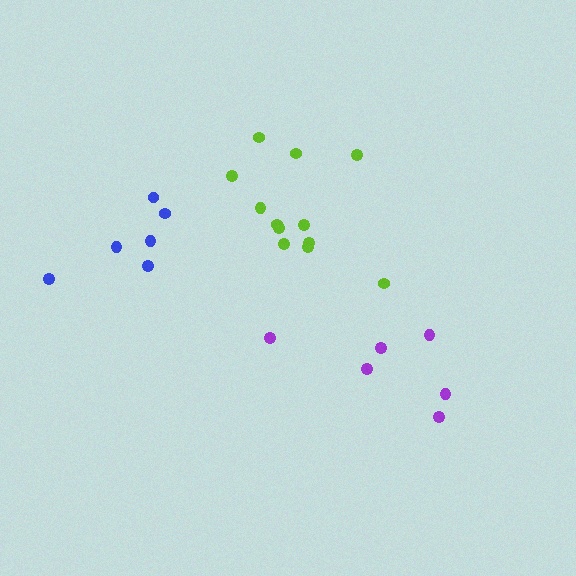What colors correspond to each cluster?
The clusters are colored: purple, blue, lime.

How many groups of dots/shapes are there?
There are 3 groups.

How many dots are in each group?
Group 1: 6 dots, Group 2: 6 dots, Group 3: 12 dots (24 total).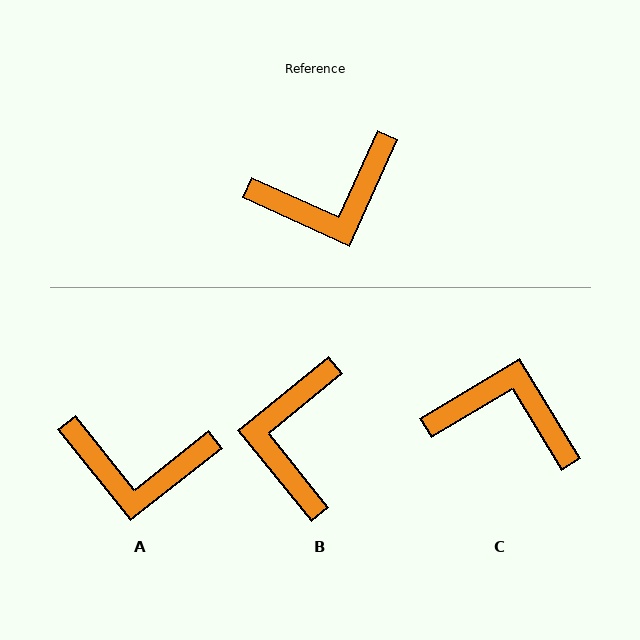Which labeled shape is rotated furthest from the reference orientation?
C, about 145 degrees away.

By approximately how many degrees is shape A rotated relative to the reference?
Approximately 27 degrees clockwise.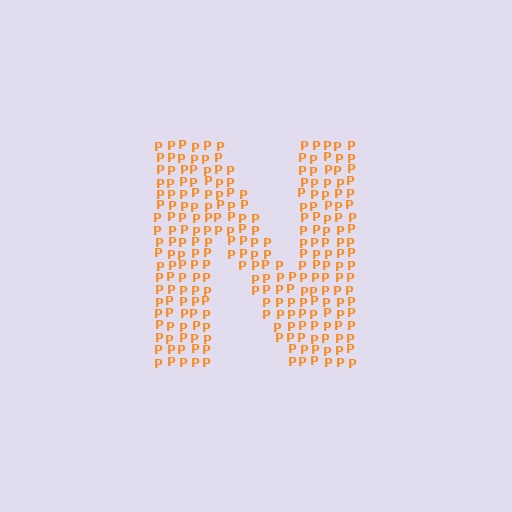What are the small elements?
The small elements are letter P's.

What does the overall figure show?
The overall figure shows the letter N.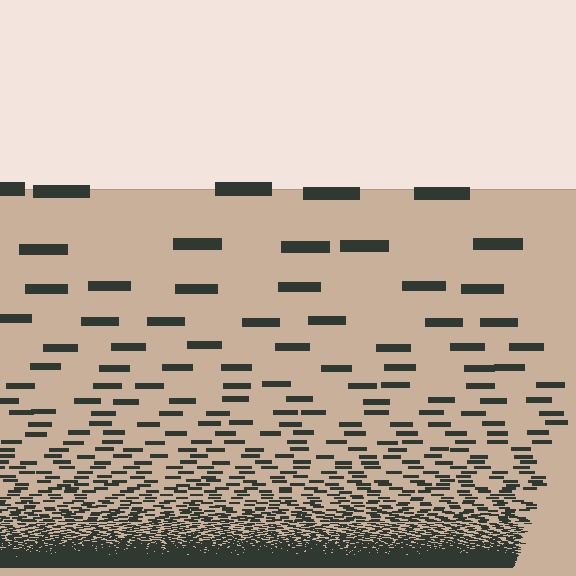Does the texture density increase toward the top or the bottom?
Density increases toward the bottom.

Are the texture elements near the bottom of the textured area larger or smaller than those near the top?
Smaller. The gradient is inverted — elements near the bottom are smaller and denser.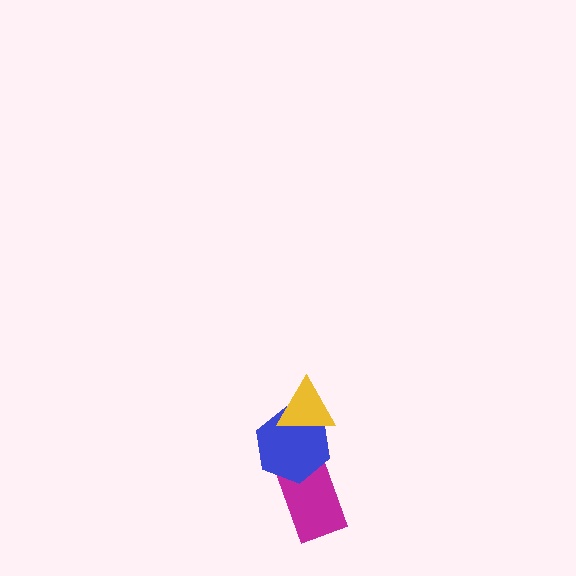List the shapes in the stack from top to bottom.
From top to bottom: the yellow triangle, the blue hexagon, the magenta rectangle.